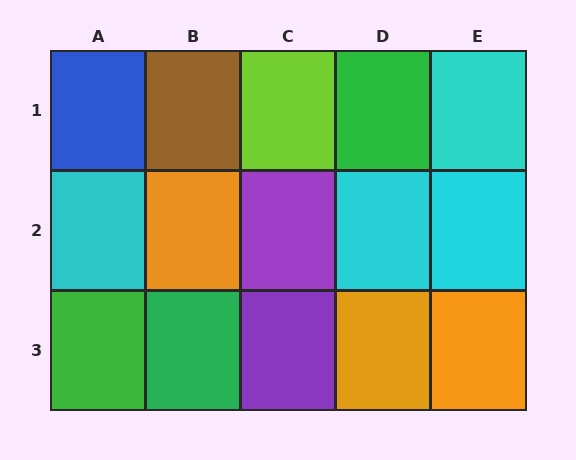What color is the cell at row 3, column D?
Orange.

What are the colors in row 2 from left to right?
Cyan, orange, purple, cyan, cyan.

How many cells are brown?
1 cell is brown.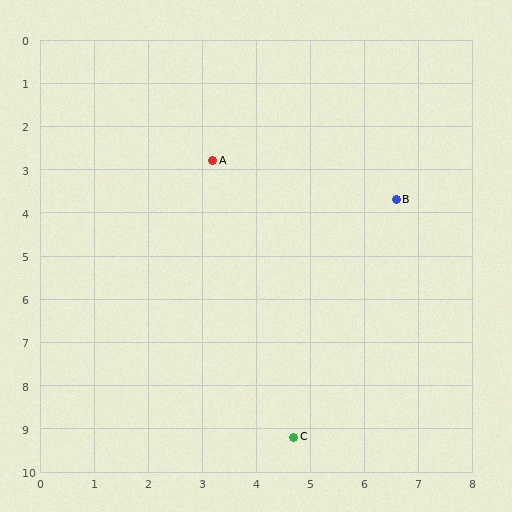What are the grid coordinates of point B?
Point B is at approximately (6.6, 3.7).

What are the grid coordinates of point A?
Point A is at approximately (3.2, 2.8).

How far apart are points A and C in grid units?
Points A and C are about 6.6 grid units apart.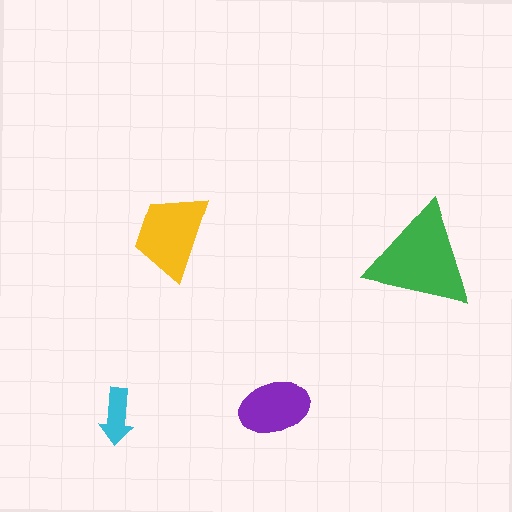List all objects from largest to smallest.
The green triangle, the yellow trapezoid, the purple ellipse, the cyan arrow.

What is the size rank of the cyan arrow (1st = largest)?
4th.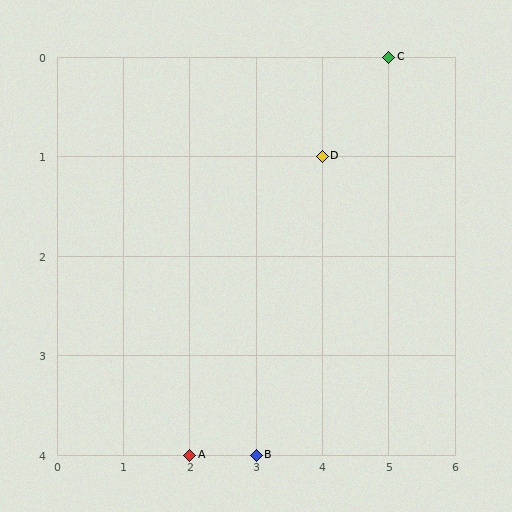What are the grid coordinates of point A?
Point A is at grid coordinates (2, 4).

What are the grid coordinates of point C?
Point C is at grid coordinates (5, 0).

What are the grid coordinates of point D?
Point D is at grid coordinates (4, 1).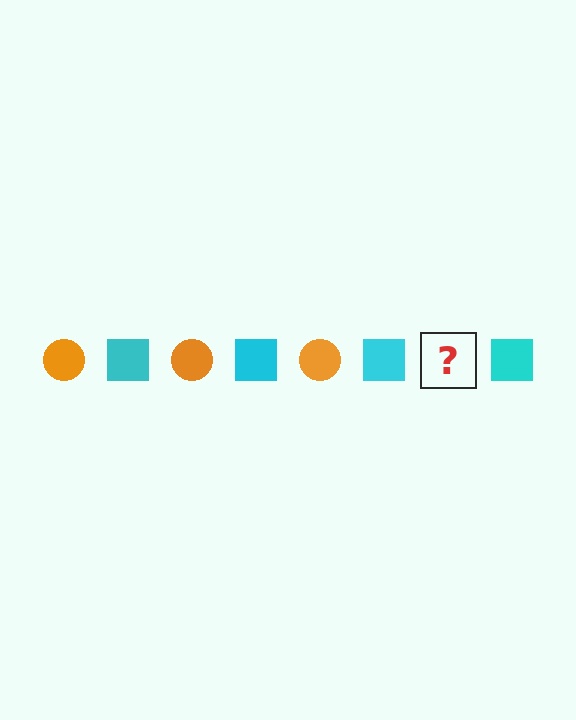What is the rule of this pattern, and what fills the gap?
The rule is that the pattern alternates between orange circle and cyan square. The gap should be filled with an orange circle.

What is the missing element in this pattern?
The missing element is an orange circle.